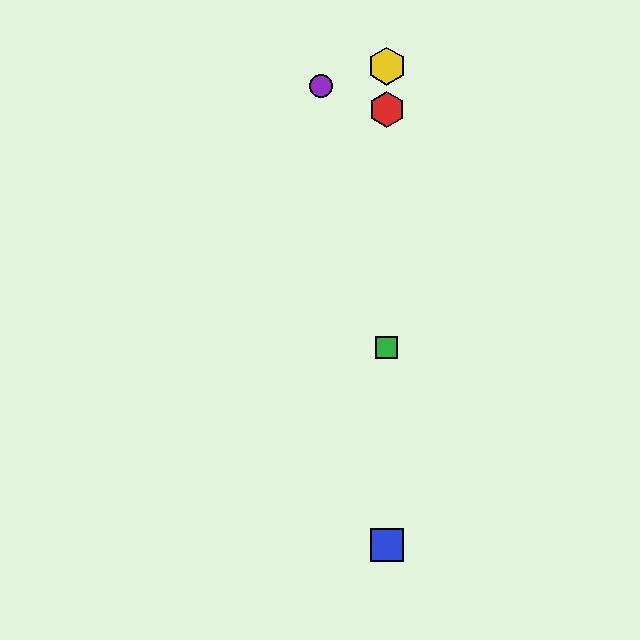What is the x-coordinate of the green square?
The green square is at x≈387.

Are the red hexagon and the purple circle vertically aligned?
No, the red hexagon is at x≈387 and the purple circle is at x≈321.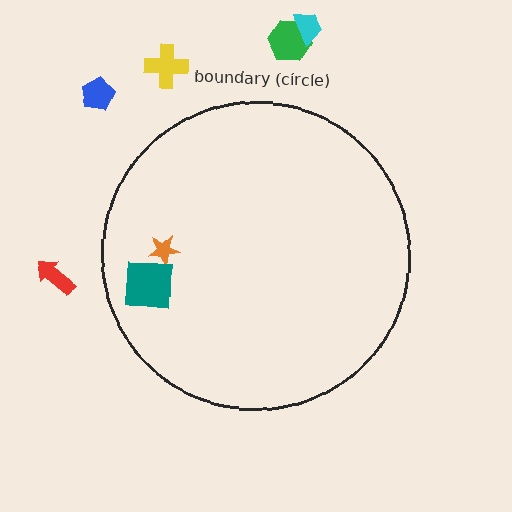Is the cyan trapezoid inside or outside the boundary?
Outside.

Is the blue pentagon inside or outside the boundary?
Outside.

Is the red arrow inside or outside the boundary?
Outside.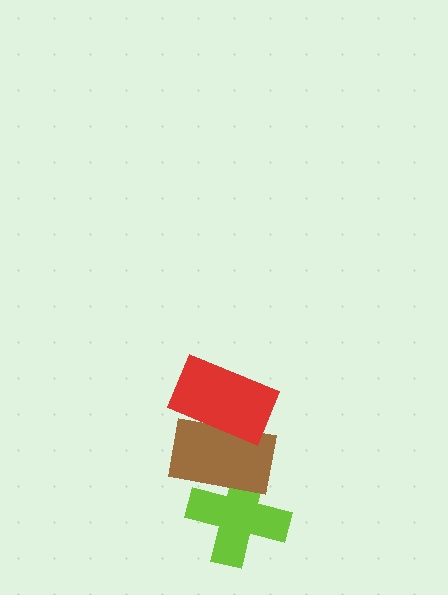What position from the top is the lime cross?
The lime cross is 3rd from the top.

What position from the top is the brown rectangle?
The brown rectangle is 2nd from the top.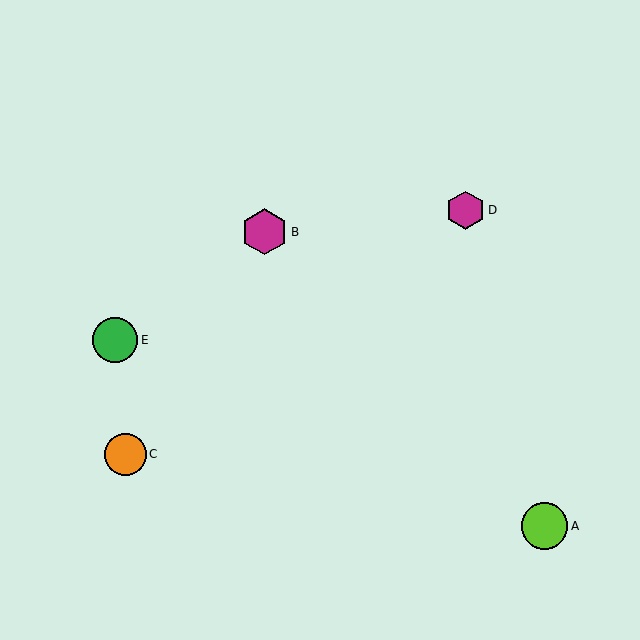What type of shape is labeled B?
Shape B is a magenta hexagon.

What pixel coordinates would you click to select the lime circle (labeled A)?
Click at (544, 526) to select the lime circle A.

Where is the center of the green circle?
The center of the green circle is at (115, 340).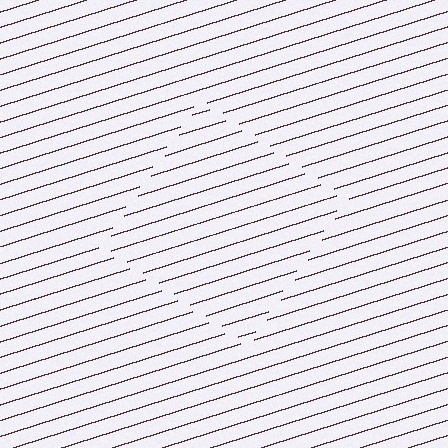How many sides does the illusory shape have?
4 sides — the line-ends trace a square.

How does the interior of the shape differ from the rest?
The interior of the shape contains the same grating, shifted by half a period — the contour is defined by the phase discontinuity where line-ends from the inner and outer gratings abut.